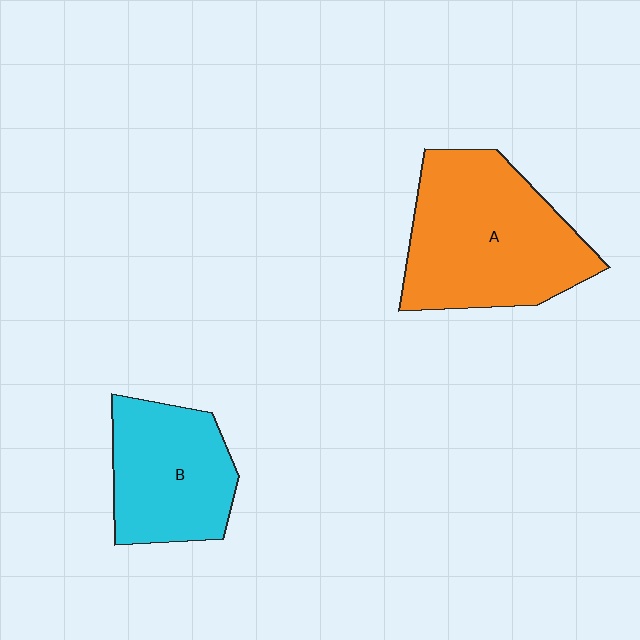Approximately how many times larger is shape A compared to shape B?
Approximately 1.5 times.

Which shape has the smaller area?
Shape B (cyan).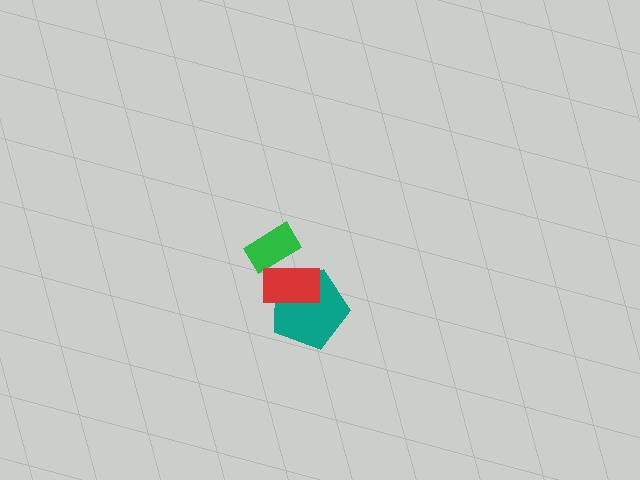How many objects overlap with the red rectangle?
2 objects overlap with the red rectangle.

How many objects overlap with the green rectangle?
1 object overlaps with the green rectangle.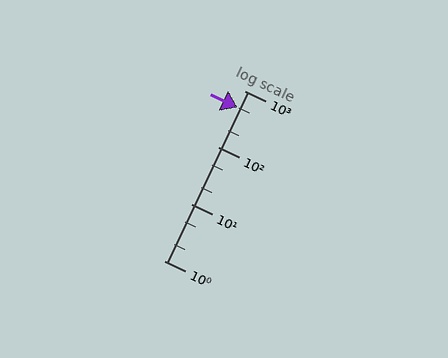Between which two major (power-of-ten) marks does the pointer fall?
The pointer is between 100 and 1000.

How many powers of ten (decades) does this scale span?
The scale spans 3 decades, from 1 to 1000.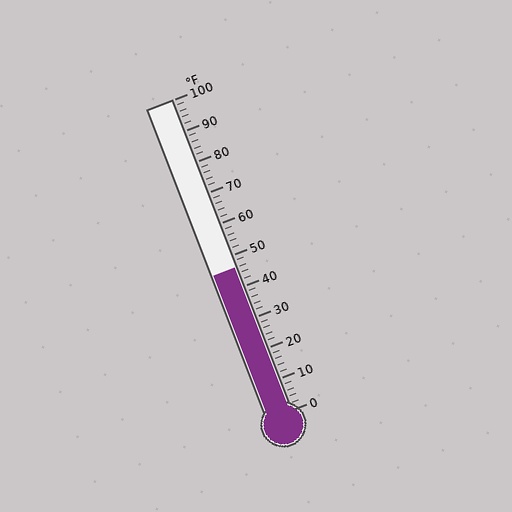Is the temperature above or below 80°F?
The temperature is below 80°F.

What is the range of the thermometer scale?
The thermometer scale ranges from 0°F to 100°F.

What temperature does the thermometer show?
The thermometer shows approximately 46°F.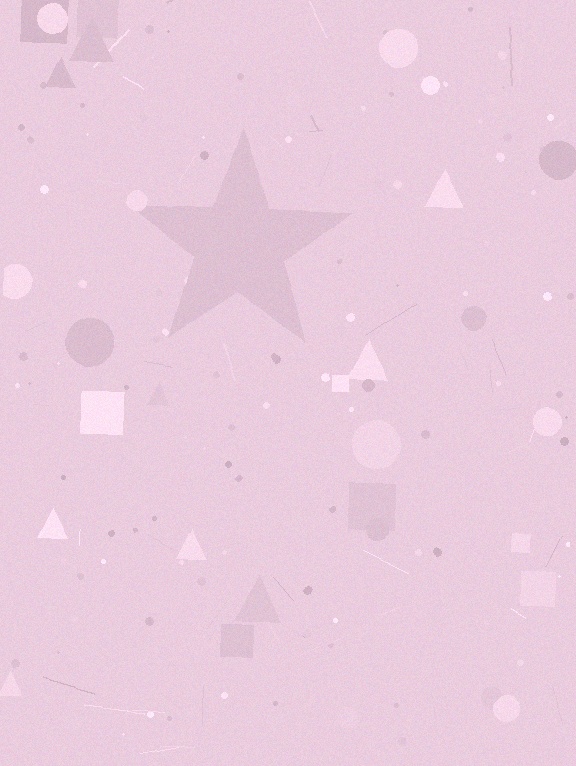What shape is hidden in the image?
A star is hidden in the image.